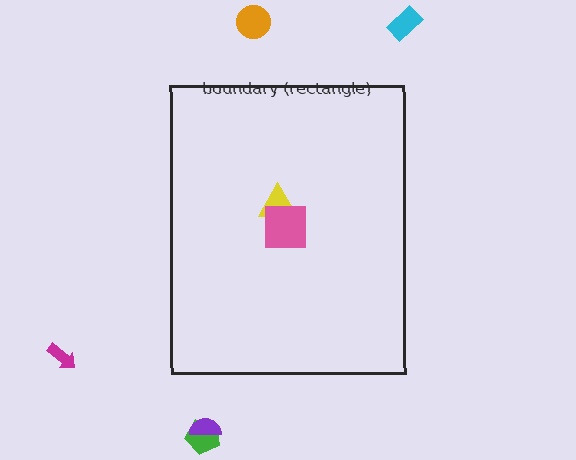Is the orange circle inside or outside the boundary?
Outside.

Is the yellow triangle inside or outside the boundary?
Inside.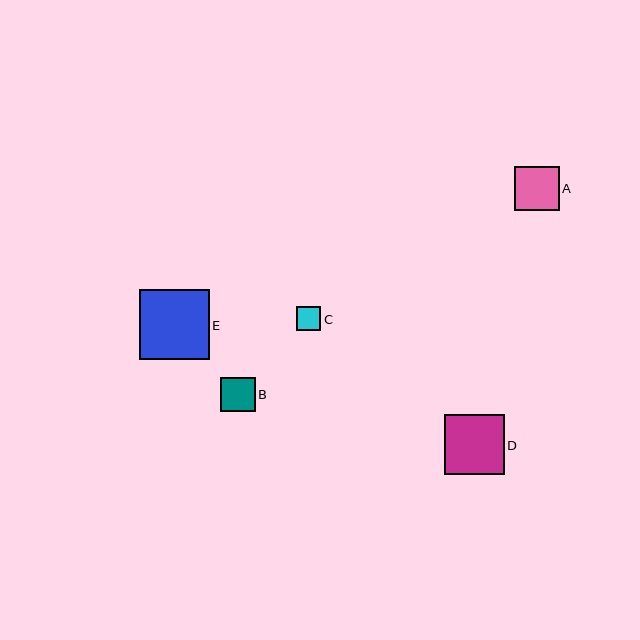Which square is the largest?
Square E is the largest with a size of approximately 70 pixels.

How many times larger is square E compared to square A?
Square E is approximately 1.6 times the size of square A.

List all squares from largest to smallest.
From largest to smallest: E, D, A, B, C.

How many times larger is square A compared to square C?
Square A is approximately 1.8 times the size of square C.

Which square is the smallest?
Square C is the smallest with a size of approximately 24 pixels.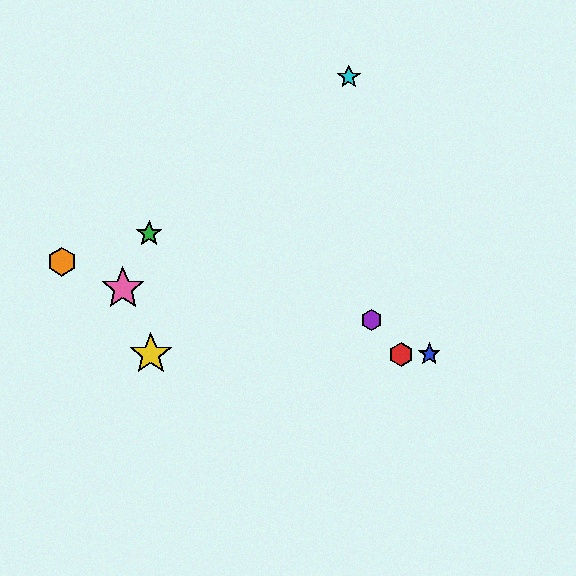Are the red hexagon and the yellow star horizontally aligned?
Yes, both are at y≈354.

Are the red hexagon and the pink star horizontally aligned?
No, the red hexagon is at y≈354 and the pink star is at y≈288.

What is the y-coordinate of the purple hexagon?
The purple hexagon is at y≈320.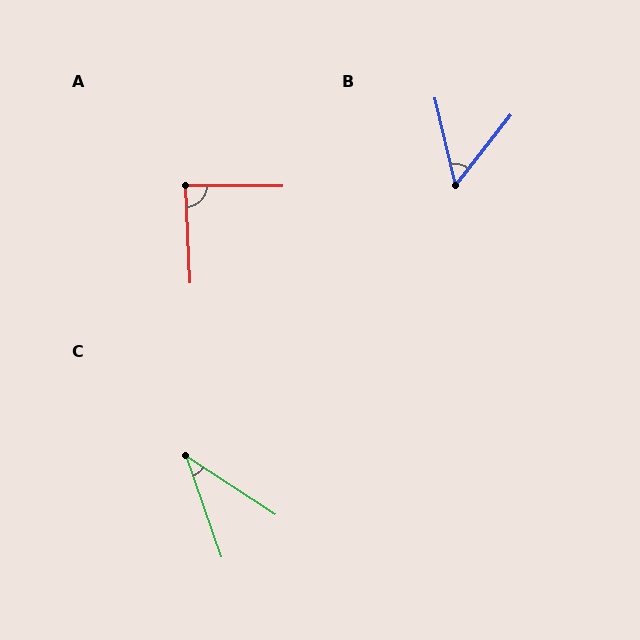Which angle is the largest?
A, at approximately 87 degrees.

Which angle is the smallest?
C, at approximately 37 degrees.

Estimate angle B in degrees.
Approximately 52 degrees.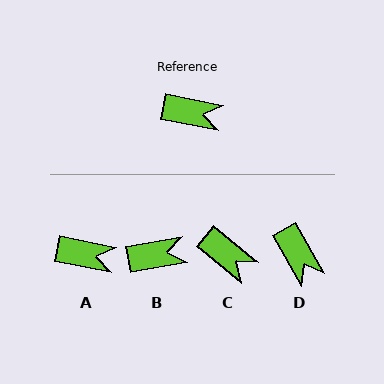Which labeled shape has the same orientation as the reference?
A.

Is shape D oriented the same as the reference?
No, it is off by about 50 degrees.